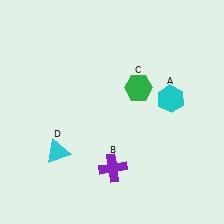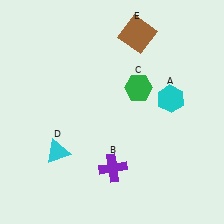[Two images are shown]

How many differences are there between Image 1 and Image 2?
There is 1 difference between the two images.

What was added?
A brown square (E) was added in Image 2.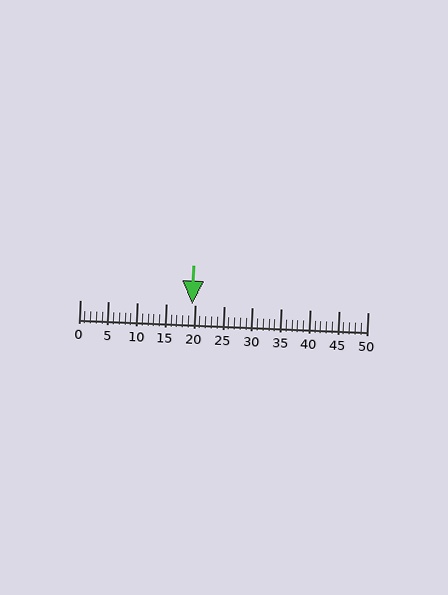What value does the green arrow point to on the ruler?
The green arrow points to approximately 20.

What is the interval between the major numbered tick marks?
The major tick marks are spaced 5 units apart.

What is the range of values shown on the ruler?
The ruler shows values from 0 to 50.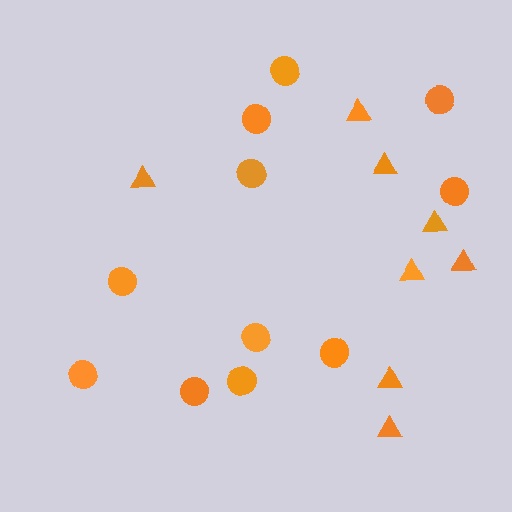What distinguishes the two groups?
There are 2 groups: one group of circles (11) and one group of triangles (8).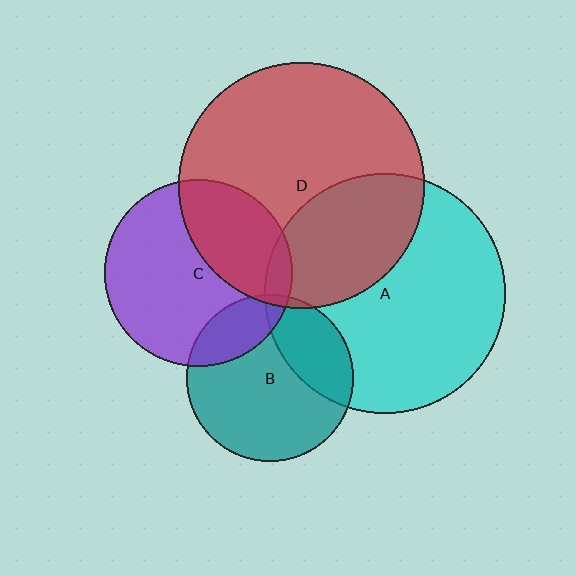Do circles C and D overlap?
Yes.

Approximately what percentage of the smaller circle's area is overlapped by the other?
Approximately 35%.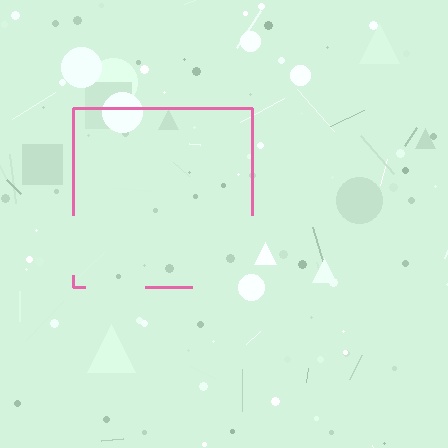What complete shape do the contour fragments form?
The contour fragments form a square.